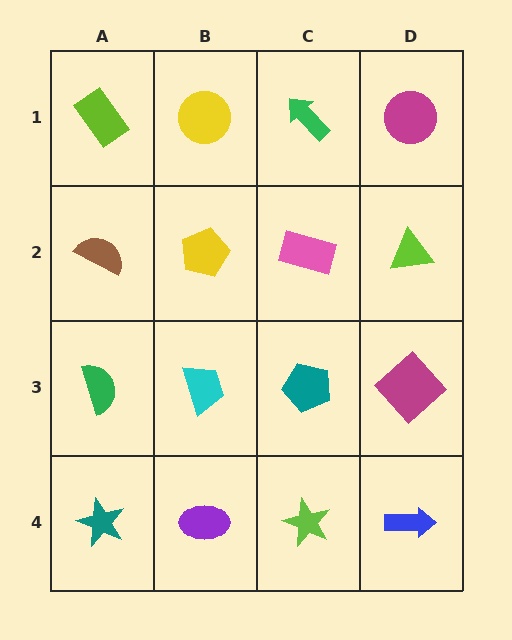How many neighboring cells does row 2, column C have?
4.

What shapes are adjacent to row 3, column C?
A pink rectangle (row 2, column C), a lime star (row 4, column C), a cyan trapezoid (row 3, column B), a magenta diamond (row 3, column D).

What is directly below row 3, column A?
A teal star.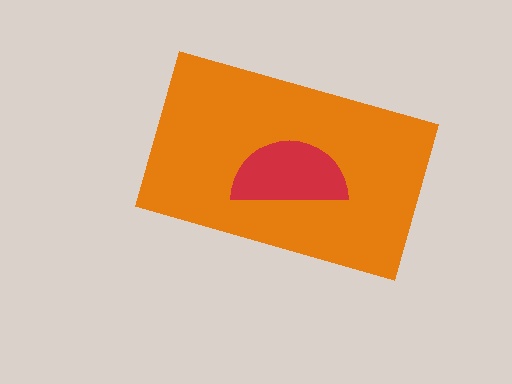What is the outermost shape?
The orange rectangle.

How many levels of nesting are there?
2.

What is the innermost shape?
The red semicircle.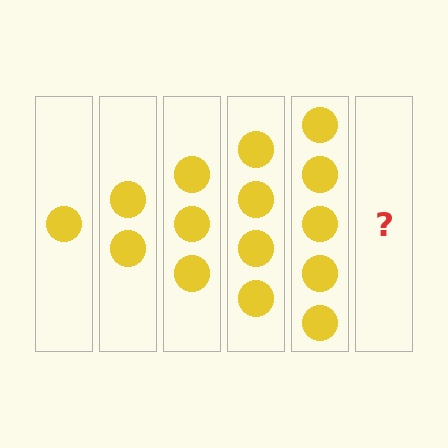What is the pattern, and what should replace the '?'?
The pattern is that each step adds one more circle. The '?' should be 6 circles.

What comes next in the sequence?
The next element should be 6 circles.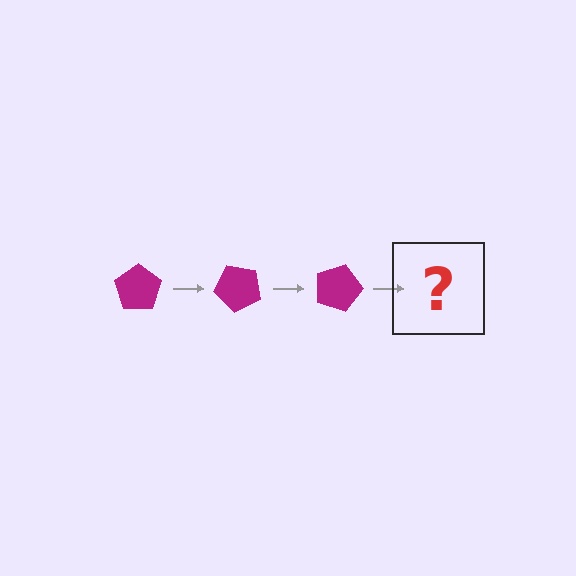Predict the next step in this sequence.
The next step is a magenta pentagon rotated 135 degrees.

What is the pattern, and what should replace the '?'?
The pattern is that the pentagon rotates 45 degrees each step. The '?' should be a magenta pentagon rotated 135 degrees.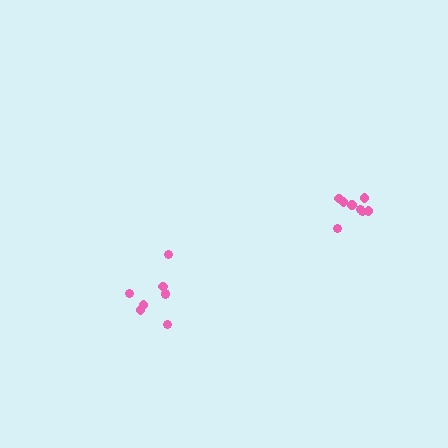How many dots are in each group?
Group 1: 8 dots, Group 2: 8 dots (16 total).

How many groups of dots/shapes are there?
There are 2 groups.